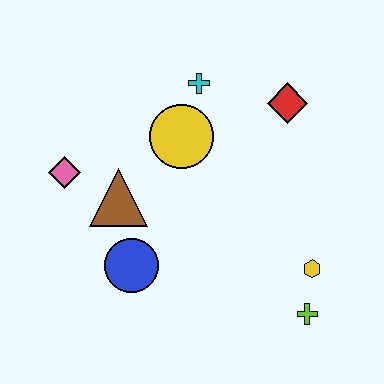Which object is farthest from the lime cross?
The pink diamond is farthest from the lime cross.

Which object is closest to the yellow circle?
The cyan cross is closest to the yellow circle.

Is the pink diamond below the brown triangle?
No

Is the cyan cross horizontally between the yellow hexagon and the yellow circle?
Yes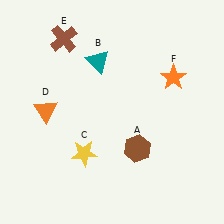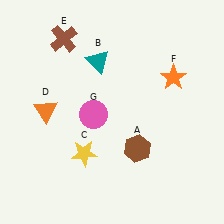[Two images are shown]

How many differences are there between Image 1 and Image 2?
There is 1 difference between the two images.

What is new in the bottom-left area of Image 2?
A pink circle (G) was added in the bottom-left area of Image 2.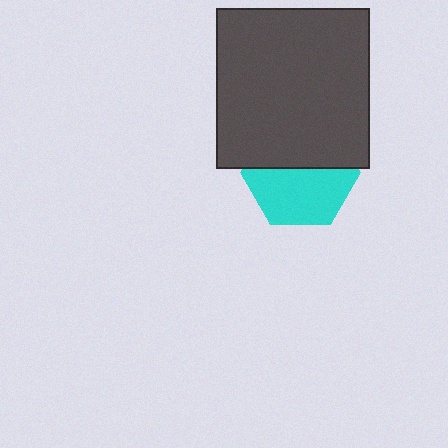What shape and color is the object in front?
The object in front is a dark gray rectangle.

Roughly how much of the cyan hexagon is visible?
About half of it is visible (roughly 54%).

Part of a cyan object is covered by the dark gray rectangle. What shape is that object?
It is a hexagon.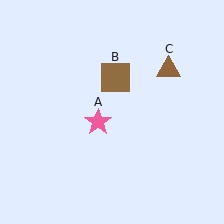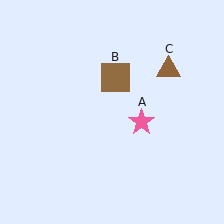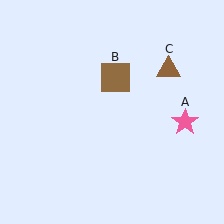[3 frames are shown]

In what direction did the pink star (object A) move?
The pink star (object A) moved right.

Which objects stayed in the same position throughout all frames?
Brown square (object B) and brown triangle (object C) remained stationary.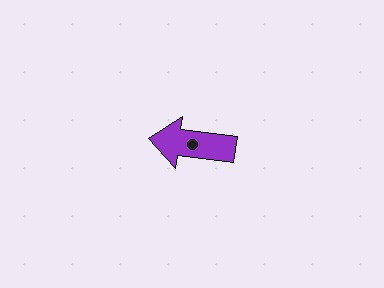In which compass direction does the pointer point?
West.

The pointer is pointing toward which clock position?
Roughly 9 o'clock.